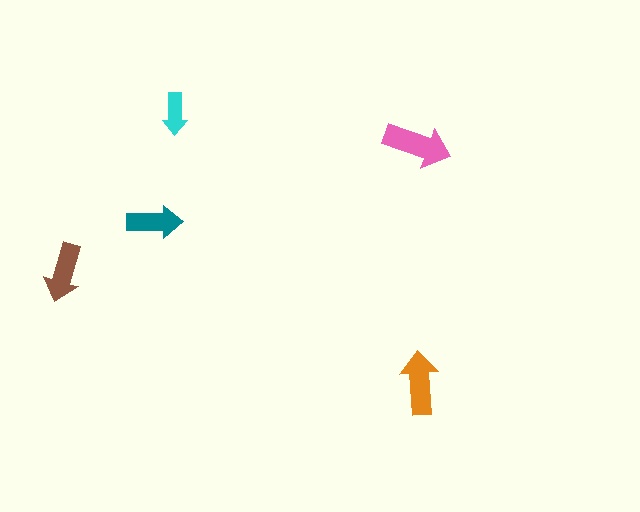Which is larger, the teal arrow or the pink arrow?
The pink one.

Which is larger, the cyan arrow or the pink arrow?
The pink one.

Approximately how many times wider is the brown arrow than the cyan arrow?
About 1.5 times wider.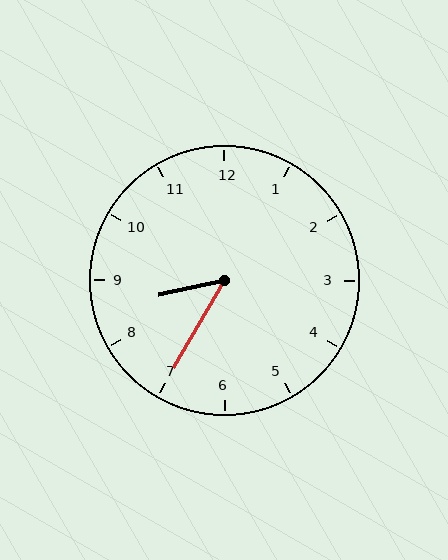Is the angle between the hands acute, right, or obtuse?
It is acute.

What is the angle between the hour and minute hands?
Approximately 48 degrees.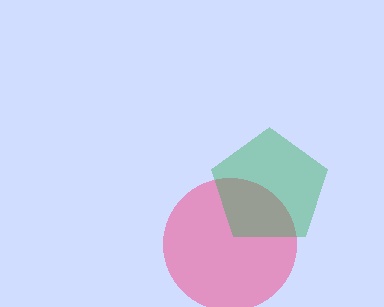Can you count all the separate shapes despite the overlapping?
Yes, there are 2 separate shapes.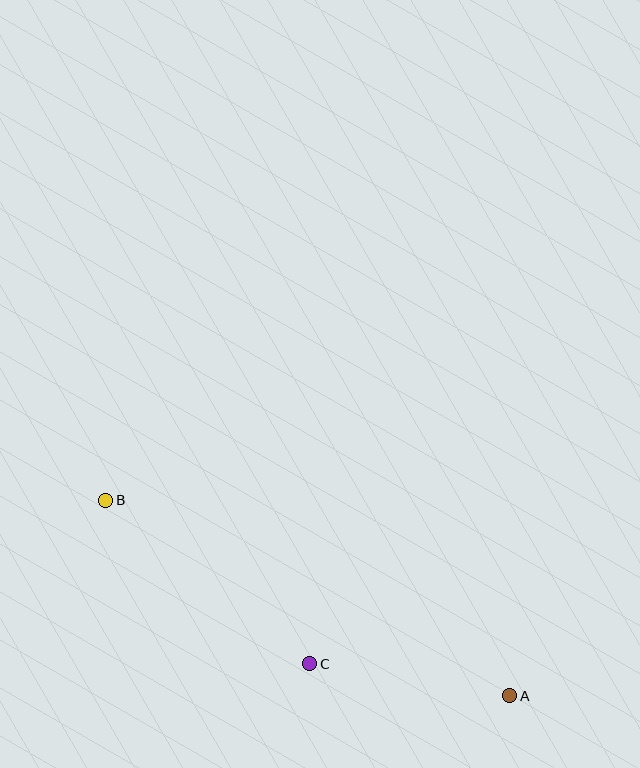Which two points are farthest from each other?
Points A and B are farthest from each other.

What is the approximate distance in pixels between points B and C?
The distance between B and C is approximately 262 pixels.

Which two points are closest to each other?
Points A and C are closest to each other.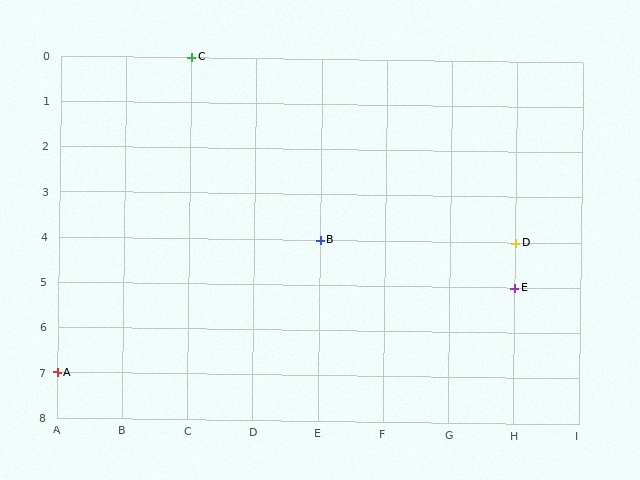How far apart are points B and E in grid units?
Points B and E are 3 columns and 1 row apart (about 3.2 grid units diagonally).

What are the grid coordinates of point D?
Point D is at grid coordinates (H, 4).